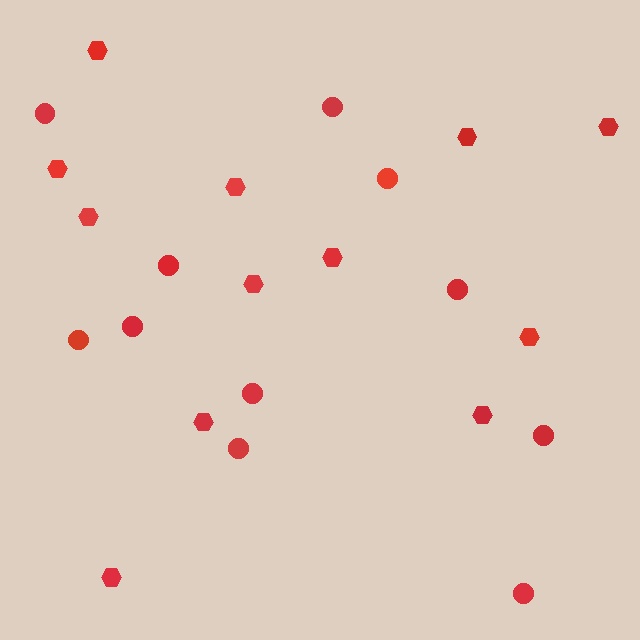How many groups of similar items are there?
There are 2 groups: one group of hexagons (12) and one group of circles (11).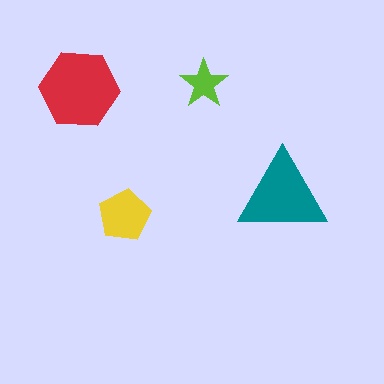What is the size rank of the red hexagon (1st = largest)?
1st.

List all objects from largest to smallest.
The red hexagon, the teal triangle, the yellow pentagon, the lime star.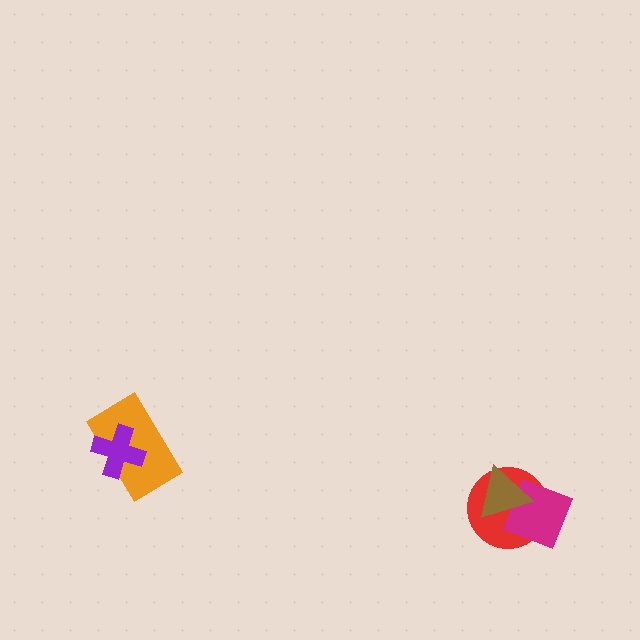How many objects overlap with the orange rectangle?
1 object overlaps with the orange rectangle.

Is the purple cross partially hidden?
No, no other shape covers it.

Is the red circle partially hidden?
Yes, it is partially covered by another shape.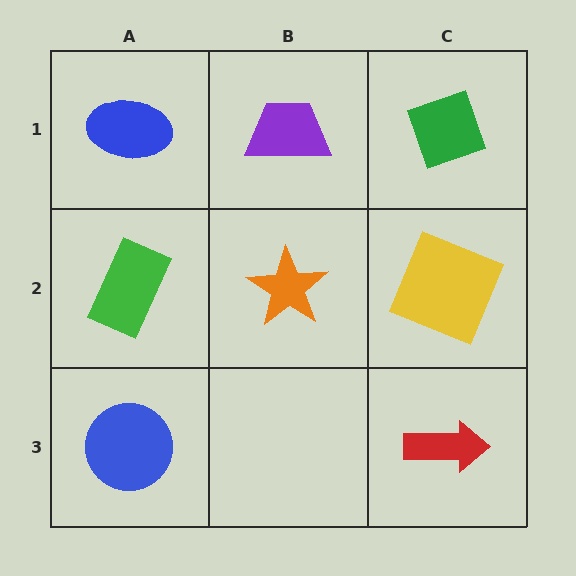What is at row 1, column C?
A green diamond.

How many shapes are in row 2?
3 shapes.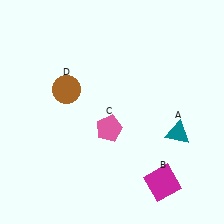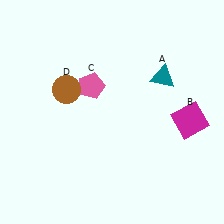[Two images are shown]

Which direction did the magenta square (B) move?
The magenta square (B) moved up.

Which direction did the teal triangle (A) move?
The teal triangle (A) moved up.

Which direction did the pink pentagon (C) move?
The pink pentagon (C) moved up.